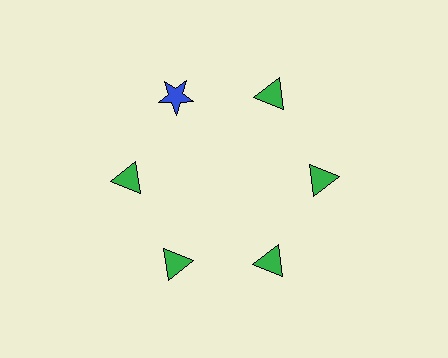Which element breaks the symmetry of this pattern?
The blue star at roughly the 11 o'clock position breaks the symmetry. All other shapes are green triangles.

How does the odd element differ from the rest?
It differs in both color (blue instead of green) and shape (star instead of triangle).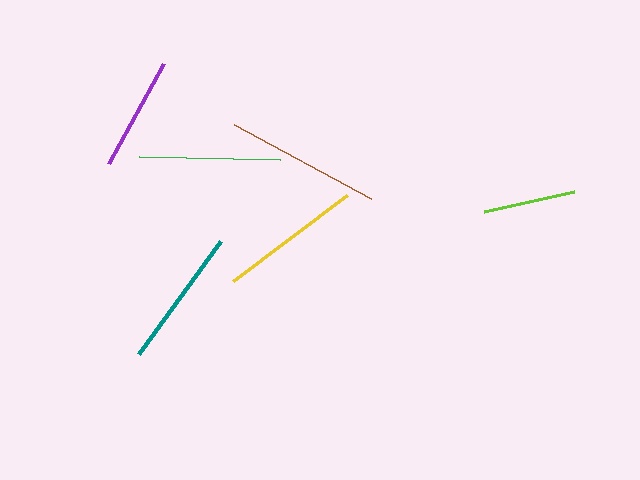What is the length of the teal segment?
The teal segment is approximately 140 pixels long.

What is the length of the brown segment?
The brown segment is approximately 156 pixels long.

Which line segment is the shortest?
The lime line is the shortest at approximately 92 pixels.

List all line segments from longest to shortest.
From longest to shortest: brown, yellow, green, teal, purple, lime.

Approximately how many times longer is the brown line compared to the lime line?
The brown line is approximately 1.7 times the length of the lime line.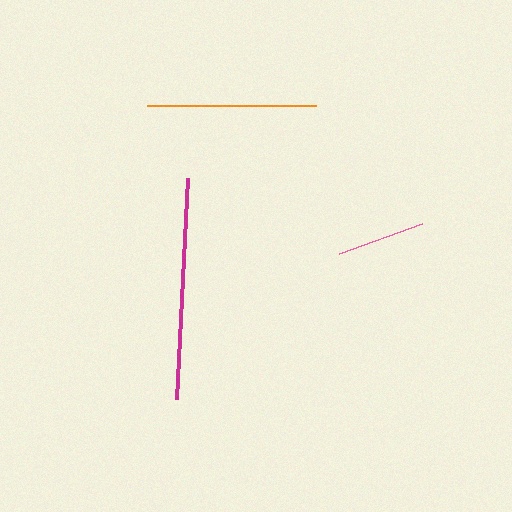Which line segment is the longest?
The magenta line is the longest at approximately 222 pixels.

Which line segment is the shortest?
The pink line is the shortest at approximately 88 pixels.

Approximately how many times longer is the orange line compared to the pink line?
The orange line is approximately 1.9 times the length of the pink line.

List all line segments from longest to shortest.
From longest to shortest: magenta, orange, pink.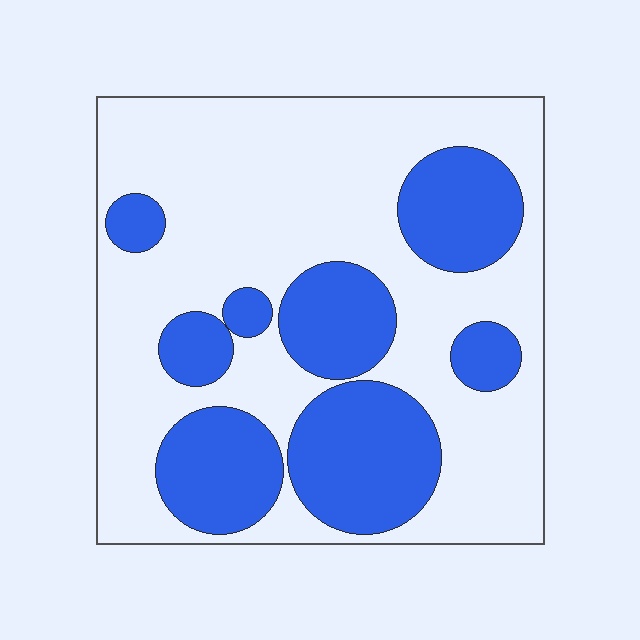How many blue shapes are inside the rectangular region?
8.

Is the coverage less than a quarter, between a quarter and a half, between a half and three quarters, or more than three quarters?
Between a quarter and a half.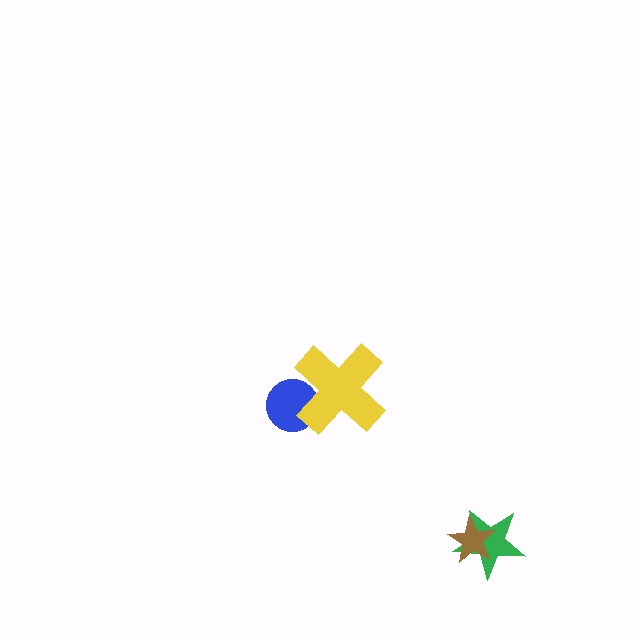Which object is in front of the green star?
The brown star is in front of the green star.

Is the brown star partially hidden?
No, no other shape covers it.